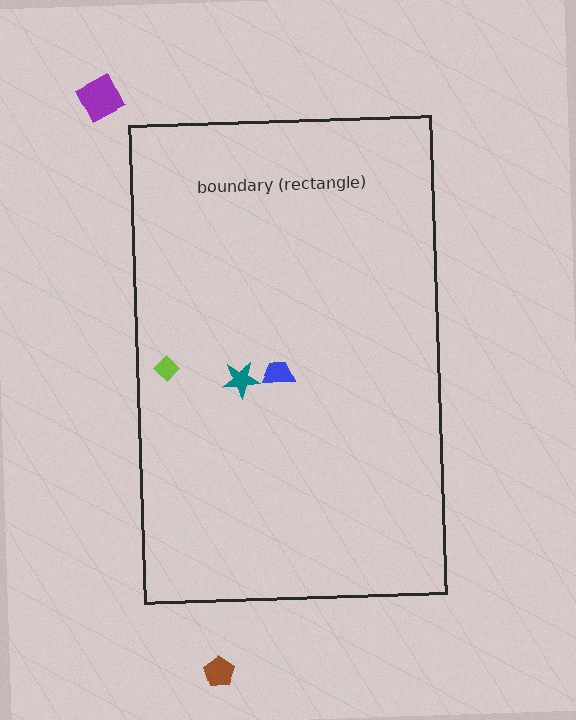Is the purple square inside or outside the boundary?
Outside.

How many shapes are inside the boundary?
3 inside, 2 outside.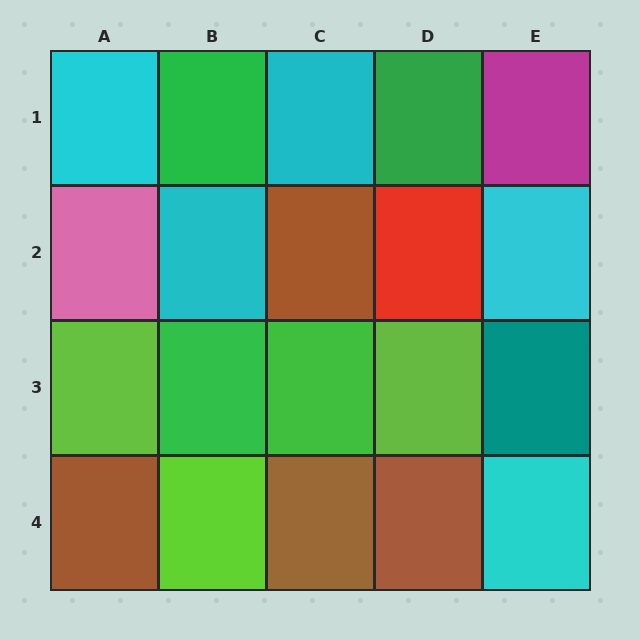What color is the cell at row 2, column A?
Pink.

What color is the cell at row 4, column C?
Brown.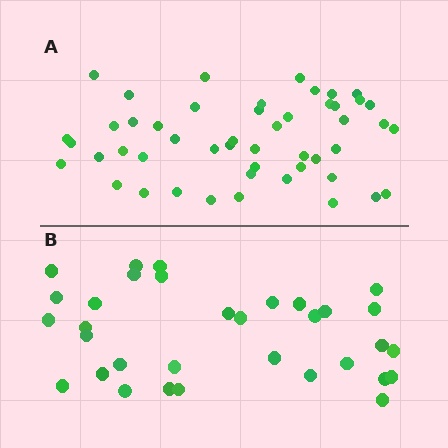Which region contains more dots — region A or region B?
Region A (the top region) has more dots.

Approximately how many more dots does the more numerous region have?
Region A has approximately 15 more dots than region B.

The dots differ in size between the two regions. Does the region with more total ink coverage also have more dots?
No. Region B has more total ink coverage because its dots are larger, but region A actually contains more individual dots. Total area can be misleading — the number of items is what matters here.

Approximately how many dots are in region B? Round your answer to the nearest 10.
About 30 dots. (The exact count is 33, which rounds to 30.)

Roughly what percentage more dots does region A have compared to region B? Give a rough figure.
About 50% more.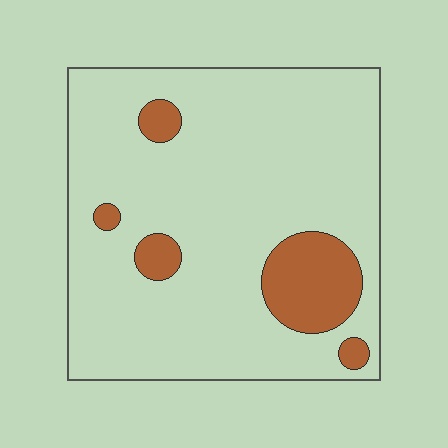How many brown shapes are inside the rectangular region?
5.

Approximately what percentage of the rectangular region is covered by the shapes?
Approximately 15%.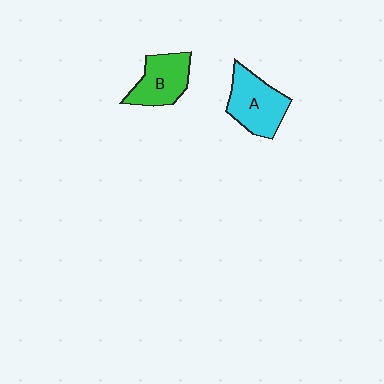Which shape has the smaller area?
Shape B (green).